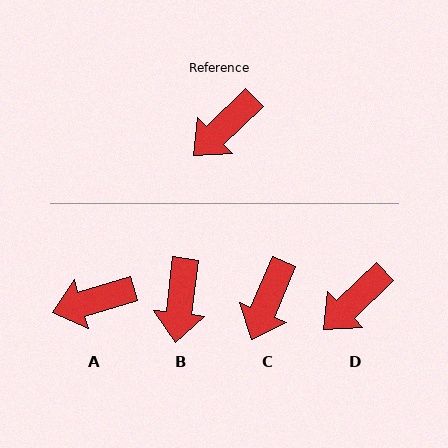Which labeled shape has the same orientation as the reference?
D.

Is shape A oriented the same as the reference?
No, it is off by about 27 degrees.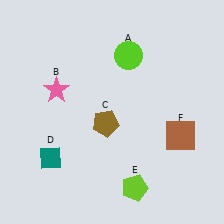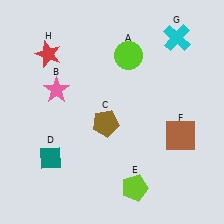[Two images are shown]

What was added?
A cyan cross (G), a red star (H) were added in Image 2.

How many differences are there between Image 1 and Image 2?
There are 2 differences between the two images.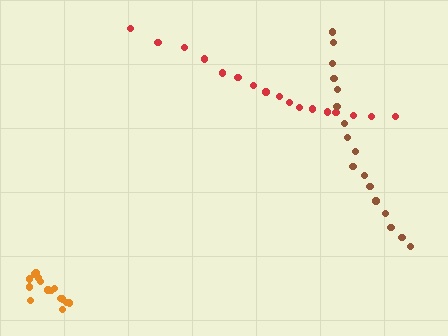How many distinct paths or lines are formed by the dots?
There are 3 distinct paths.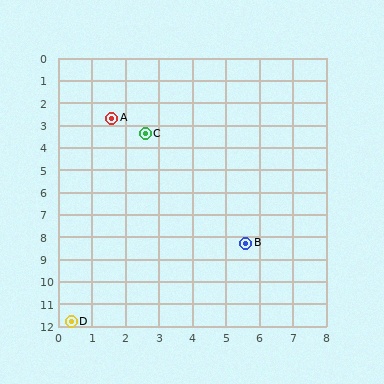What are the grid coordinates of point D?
Point D is at approximately (0.4, 11.8).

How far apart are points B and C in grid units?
Points B and C are about 5.7 grid units apart.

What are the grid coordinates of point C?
Point C is at approximately (2.6, 3.4).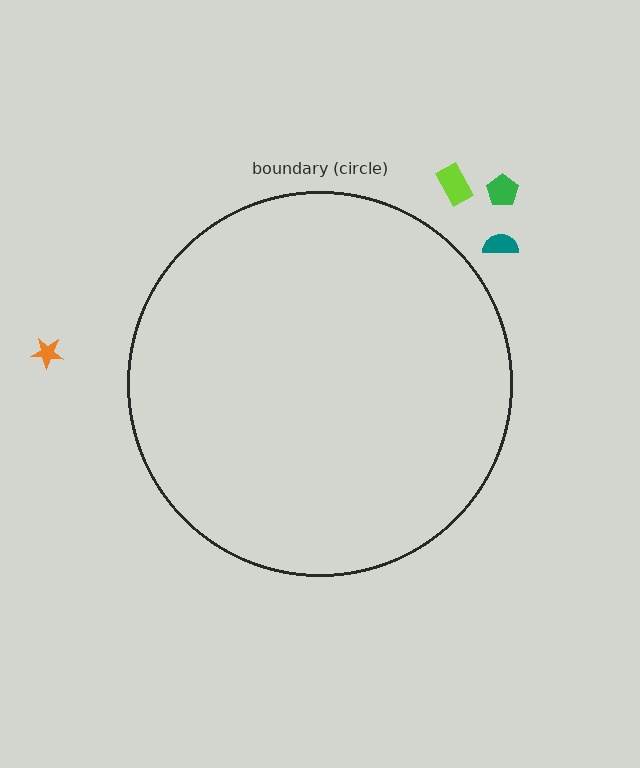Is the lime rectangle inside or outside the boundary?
Outside.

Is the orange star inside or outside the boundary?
Outside.